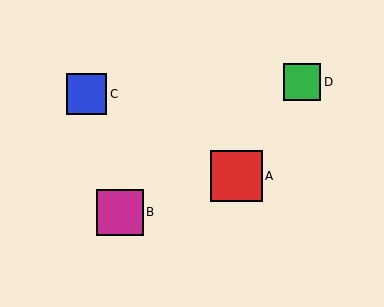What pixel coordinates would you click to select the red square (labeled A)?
Click at (236, 176) to select the red square A.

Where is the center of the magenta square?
The center of the magenta square is at (120, 212).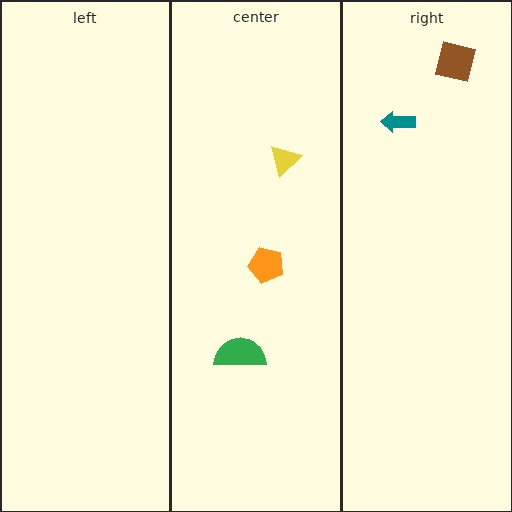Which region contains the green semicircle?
The center region.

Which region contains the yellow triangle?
The center region.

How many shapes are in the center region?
3.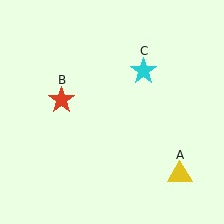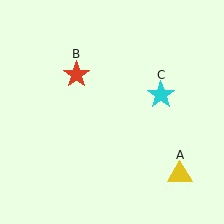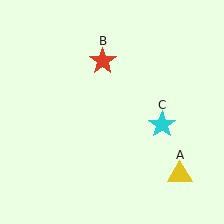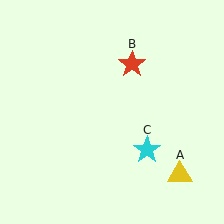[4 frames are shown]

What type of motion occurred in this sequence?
The red star (object B), cyan star (object C) rotated clockwise around the center of the scene.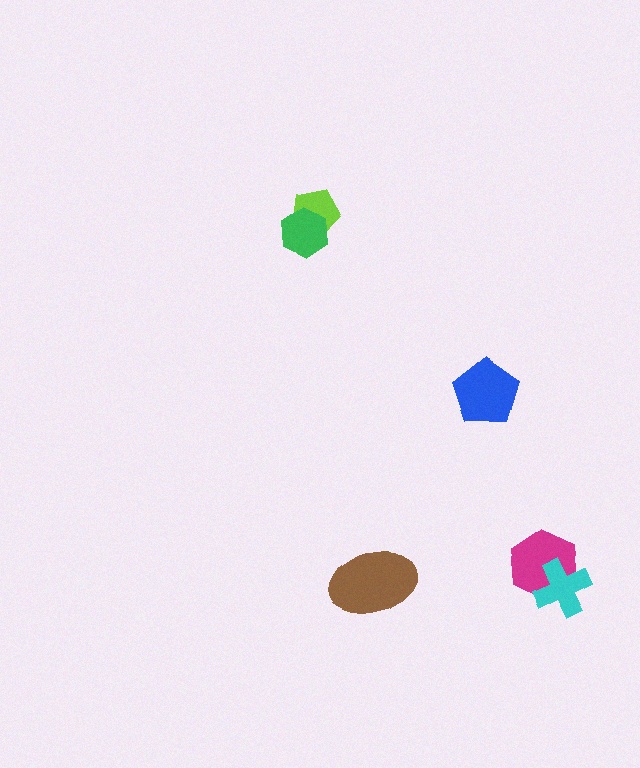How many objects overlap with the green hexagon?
1 object overlaps with the green hexagon.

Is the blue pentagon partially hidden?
No, no other shape covers it.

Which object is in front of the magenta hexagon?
The cyan cross is in front of the magenta hexagon.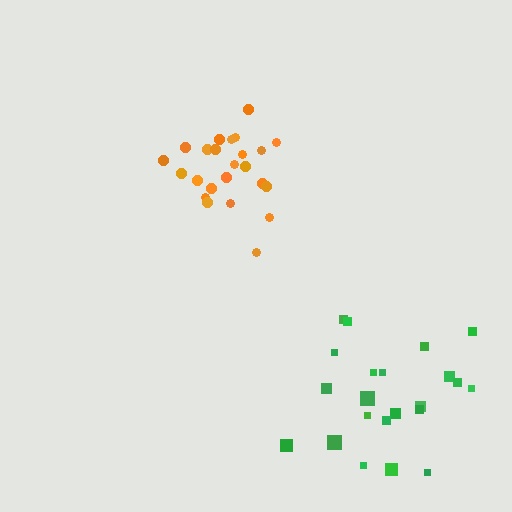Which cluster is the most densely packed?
Orange.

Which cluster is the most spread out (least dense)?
Green.